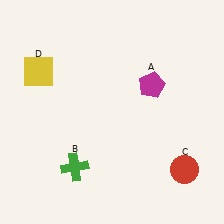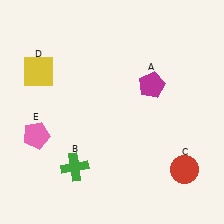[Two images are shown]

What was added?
A pink pentagon (E) was added in Image 2.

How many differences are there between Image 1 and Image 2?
There is 1 difference between the two images.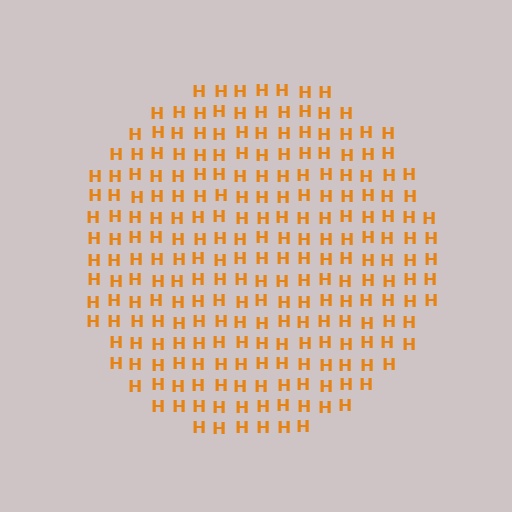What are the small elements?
The small elements are letter H's.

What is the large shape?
The large shape is a circle.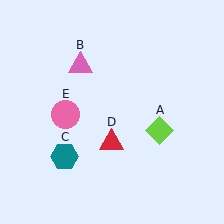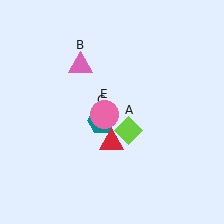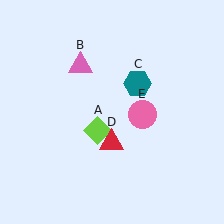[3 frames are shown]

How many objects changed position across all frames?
3 objects changed position: lime diamond (object A), teal hexagon (object C), pink circle (object E).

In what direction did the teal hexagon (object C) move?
The teal hexagon (object C) moved up and to the right.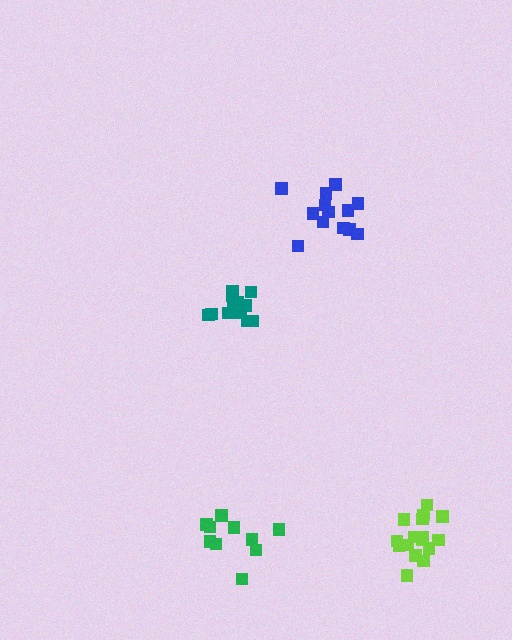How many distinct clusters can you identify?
There are 4 distinct clusters.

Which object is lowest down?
The lime cluster is bottommost.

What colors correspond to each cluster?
The clusters are colored: blue, green, teal, lime.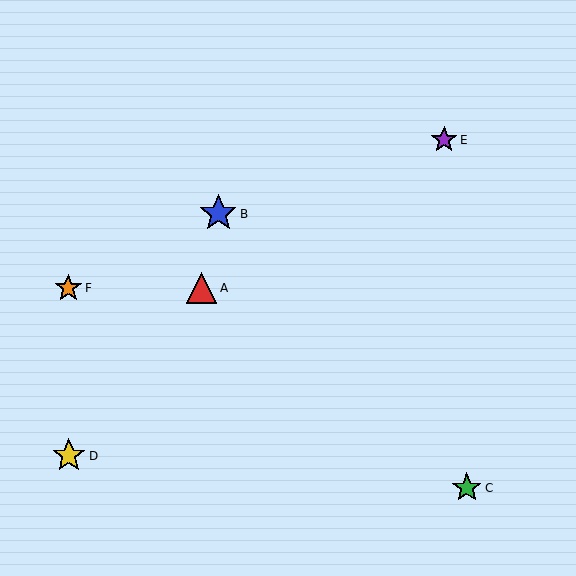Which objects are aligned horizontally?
Objects A, F are aligned horizontally.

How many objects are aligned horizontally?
2 objects (A, F) are aligned horizontally.